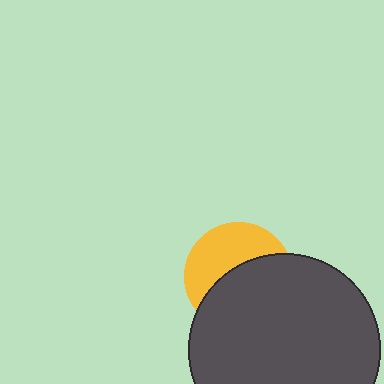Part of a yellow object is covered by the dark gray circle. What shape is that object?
It is a circle.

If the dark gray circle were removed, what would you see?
You would see the complete yellow circle.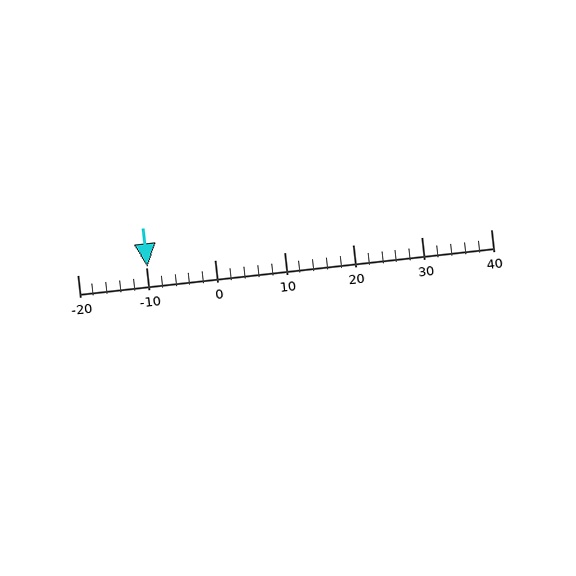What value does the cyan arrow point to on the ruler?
The cyan arrow points to approximately -10.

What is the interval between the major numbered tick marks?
The major tick marks are spaced 10 units apart.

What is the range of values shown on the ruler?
The ruler shows values from -20 to 40.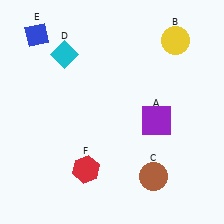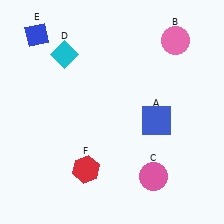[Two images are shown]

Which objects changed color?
A changed from purple to blue. B changed from yellow to pink. C changed from brown to pink.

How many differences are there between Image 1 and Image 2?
There are 3 differences between the two images.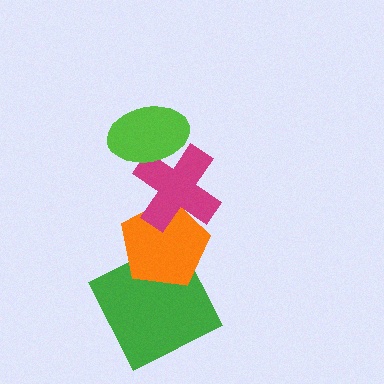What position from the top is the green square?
The green square is 4th from the top.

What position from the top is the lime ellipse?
The lime ellipse is 1st from the top.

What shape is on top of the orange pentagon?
The magenta cross is on top of the orange pentagon.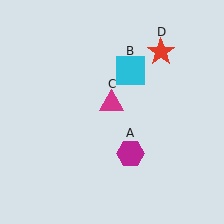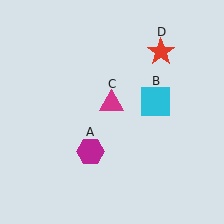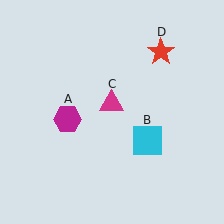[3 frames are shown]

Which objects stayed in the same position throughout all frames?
Magenta triangle (object C) and red star (object D) remained stationary.